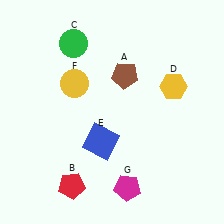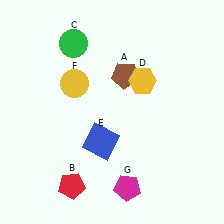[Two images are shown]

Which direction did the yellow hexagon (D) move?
The yellow hexagon (D) moved left.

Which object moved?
The yellow hexagon (D) moved left.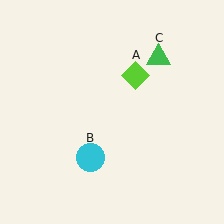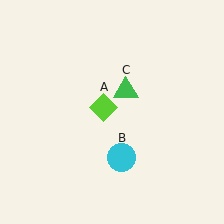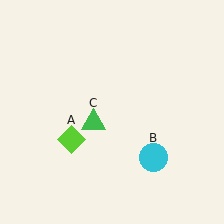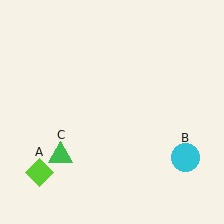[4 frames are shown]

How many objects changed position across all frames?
3 objects changed position: lime diamond (object A), cyan circle (object B), green triangle (object C).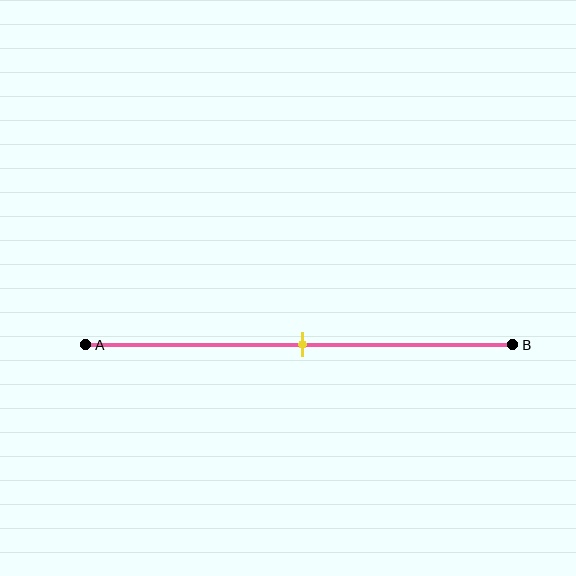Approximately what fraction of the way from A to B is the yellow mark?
The yellow mark is approximately 50% of the way from A to B.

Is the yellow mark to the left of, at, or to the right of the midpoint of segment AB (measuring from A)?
The yellow mark is approximately at the midpoint of segment AB.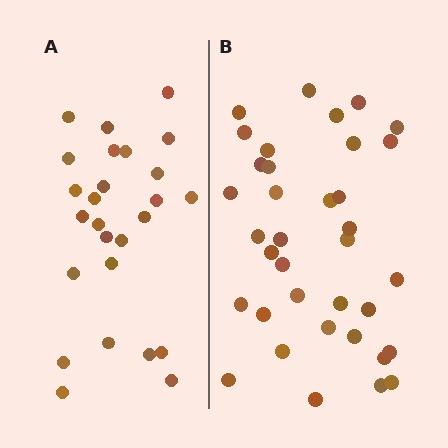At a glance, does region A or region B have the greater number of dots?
Region B (the right region) has more dots.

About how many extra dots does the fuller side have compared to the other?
Region B has roughly 10 or so more dots than region A.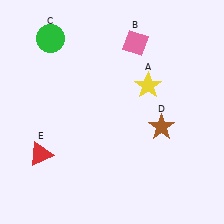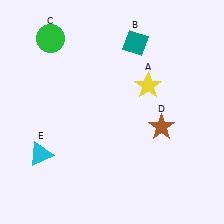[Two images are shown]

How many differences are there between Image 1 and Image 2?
There are 2 differences between the two images.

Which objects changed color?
B changed from pink to teal. E changed from red to cyan.